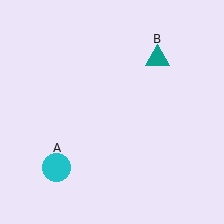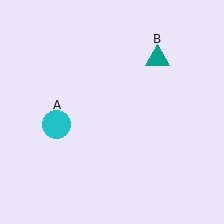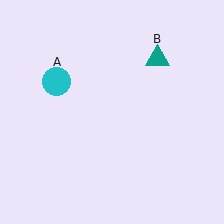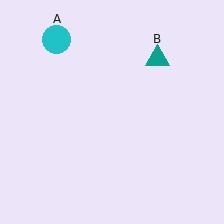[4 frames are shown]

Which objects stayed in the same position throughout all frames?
Teal triangle (object B) remained stationary.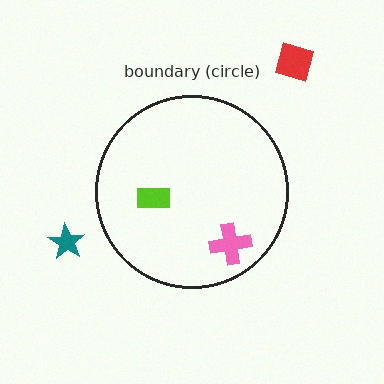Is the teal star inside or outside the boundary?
Outside.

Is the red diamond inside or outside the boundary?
Outside.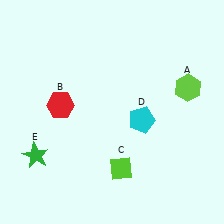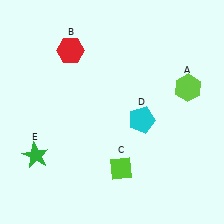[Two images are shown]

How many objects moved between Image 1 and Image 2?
1 object moved between the two images.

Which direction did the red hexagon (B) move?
The red hexagon (B) moved up.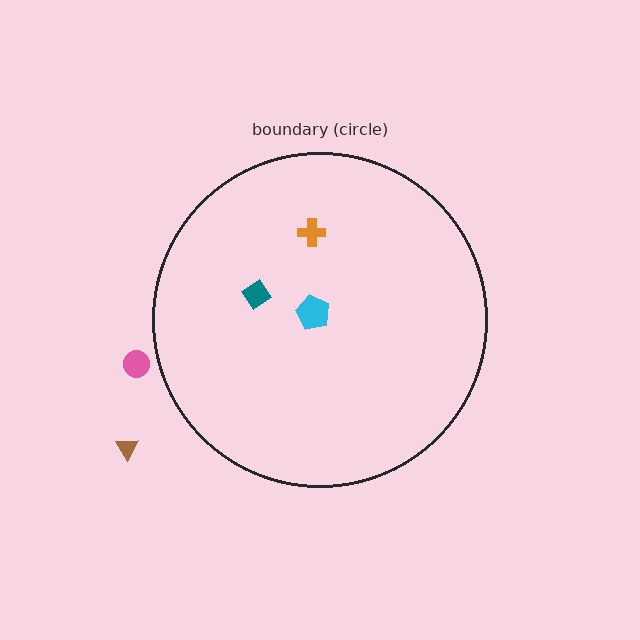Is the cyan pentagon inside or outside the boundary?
Inside.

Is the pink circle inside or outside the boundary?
Outside.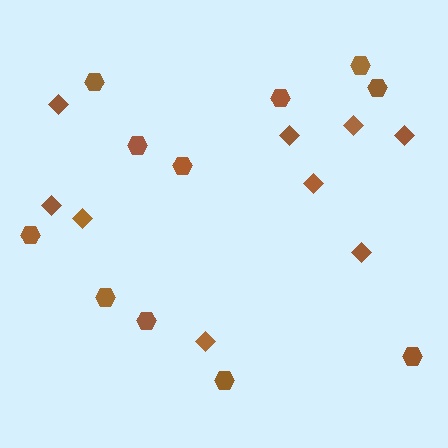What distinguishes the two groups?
There are 2 groups: one group of diamonds (9) and one group of hexagons (11).